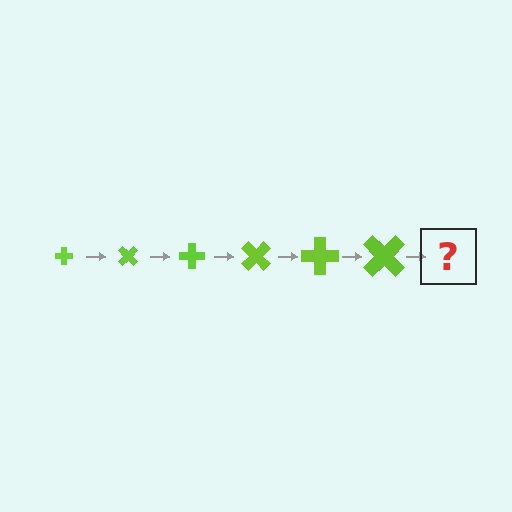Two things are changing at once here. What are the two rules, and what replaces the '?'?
The two rules are that the cross grows larger each step and it rotates 45 degrees each step. The '?' should be a cross, larger than the previous one and rotated 270 degrees from the start.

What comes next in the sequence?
The next element should be a cross, larger than the previous one and rotated 270 degrees from the start.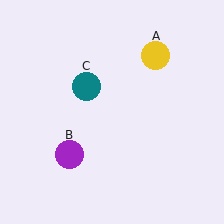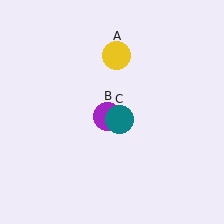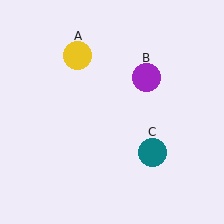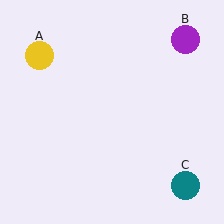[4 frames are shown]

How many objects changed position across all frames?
3 objects changed position: yellow circle (object A), purple circle (object B), teal circle (object C).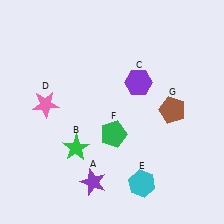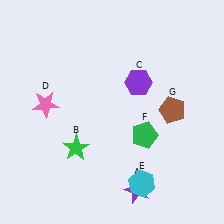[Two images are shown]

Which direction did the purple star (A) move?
The purple star (A) moved right.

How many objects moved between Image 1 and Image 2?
2 objects moved between the two images.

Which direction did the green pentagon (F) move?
The green pentagon (F) moved right.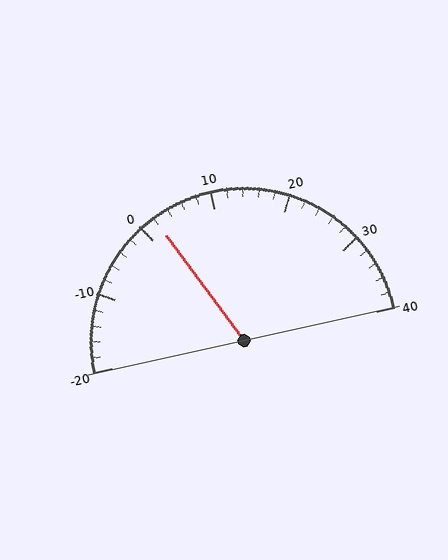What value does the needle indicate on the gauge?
The needle indicates approximately 2.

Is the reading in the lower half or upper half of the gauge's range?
The reading is in the lower half of the range (-20 to 40).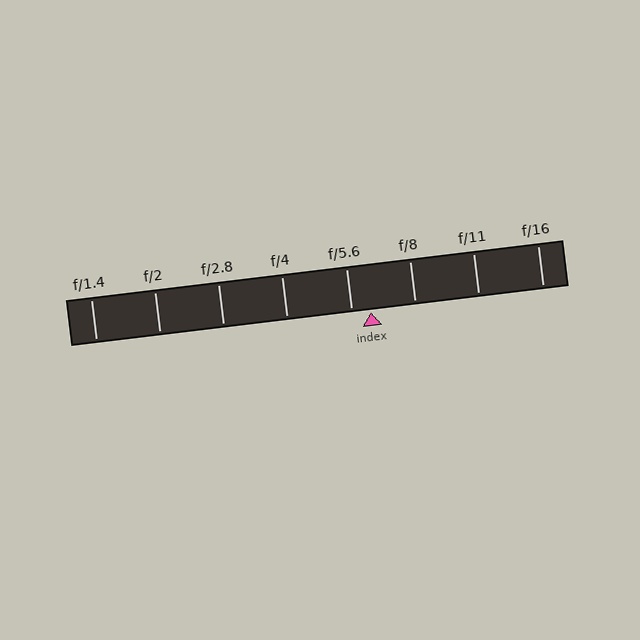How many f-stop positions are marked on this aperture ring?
There are 8 f-stop positions marked.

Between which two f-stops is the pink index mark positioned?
The index mark is between f/5.6 and f/8.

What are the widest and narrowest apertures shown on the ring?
The widest aperture shown is f/1.4 and the narrowest is f/16.